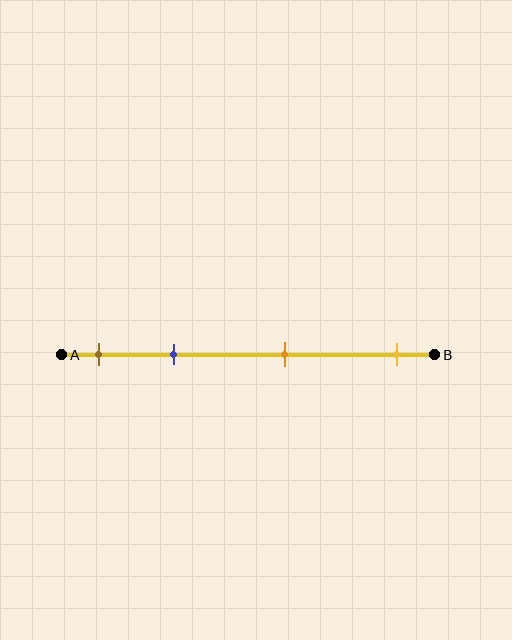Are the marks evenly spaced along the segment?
No, the marks are not evenly spaced.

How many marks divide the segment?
There are 4 marks dividing the segment.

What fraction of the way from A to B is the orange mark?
The orange mark is approximately 60% (0.6) of the way from A to B.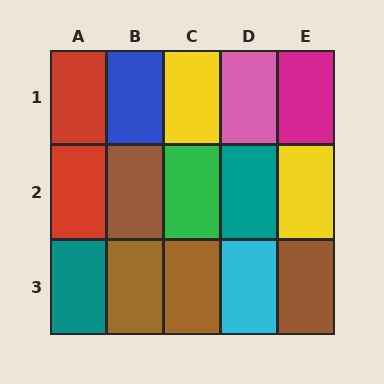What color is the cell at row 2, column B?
Brown.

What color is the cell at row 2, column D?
Teal.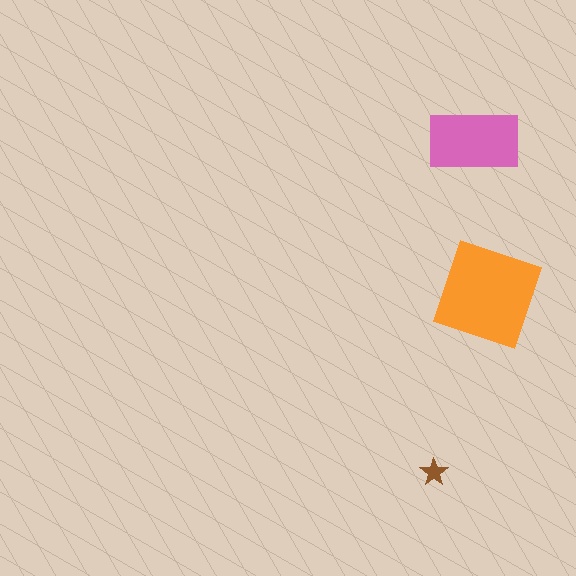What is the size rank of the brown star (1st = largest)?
3rd.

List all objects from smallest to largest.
The brown star, the pink rectangle, the orange diamond.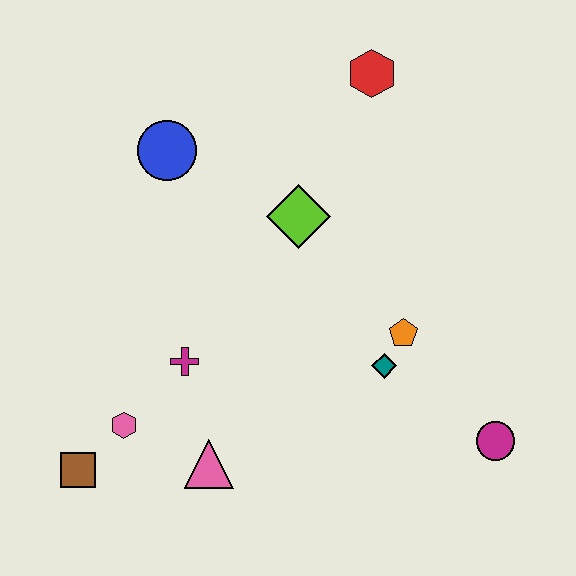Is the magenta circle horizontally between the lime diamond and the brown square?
No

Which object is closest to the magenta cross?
The pink hexagon is closest to the magenta cross.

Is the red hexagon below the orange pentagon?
No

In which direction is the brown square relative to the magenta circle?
The brown square is to the left of the magenta circle.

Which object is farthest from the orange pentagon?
The brown square is farthest from the orange pentagon.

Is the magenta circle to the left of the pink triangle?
No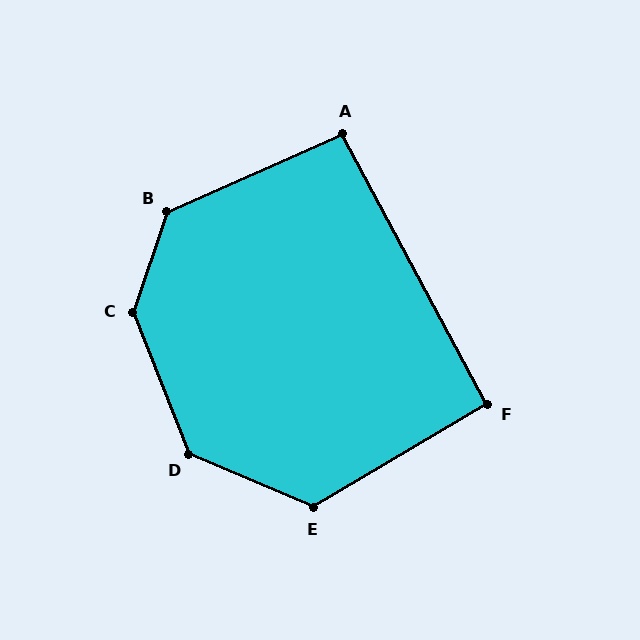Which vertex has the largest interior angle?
C, at approximately 140 degrees.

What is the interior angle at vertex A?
Approximately 94 degrees (approximately right).